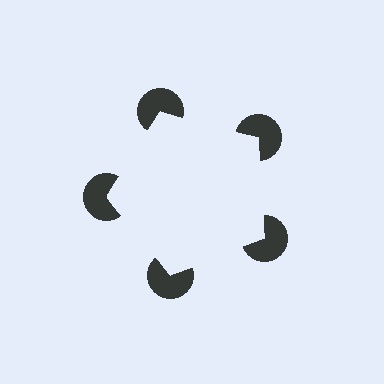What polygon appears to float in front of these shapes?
An illusory pentagon — its edges are inferred from the aligned wedge cuts in the pac-man discs, not physically drawn.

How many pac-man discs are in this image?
There are 5 — one at each vertex of the illusory pentagon.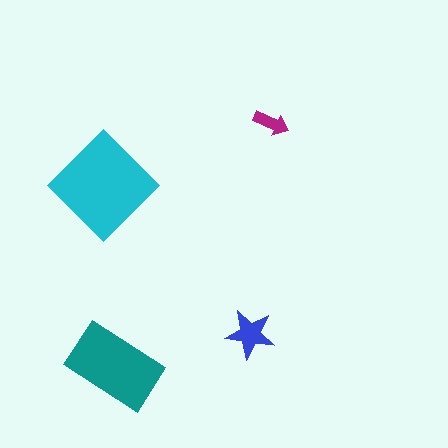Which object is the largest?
The cyan diamond.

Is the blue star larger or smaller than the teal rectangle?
Smaller.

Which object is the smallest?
The magenta arrow.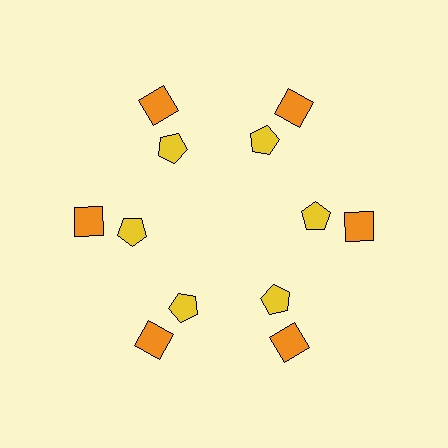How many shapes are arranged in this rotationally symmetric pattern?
There are 12 shapes, arranged in 6 groups of 2.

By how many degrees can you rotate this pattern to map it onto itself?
The pattern maps onto itself every 60 degrees of rotation.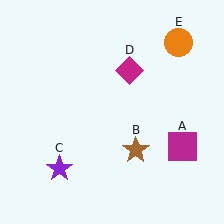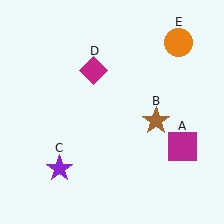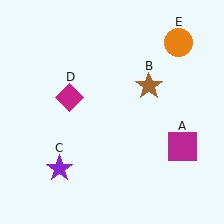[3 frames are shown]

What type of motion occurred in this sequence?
The brown star (object B), magenta diamond (object D) rotated counterclockwise around the center of the scene.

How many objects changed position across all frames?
2 objects changed position: brown star (object B), magenta diamond (object D).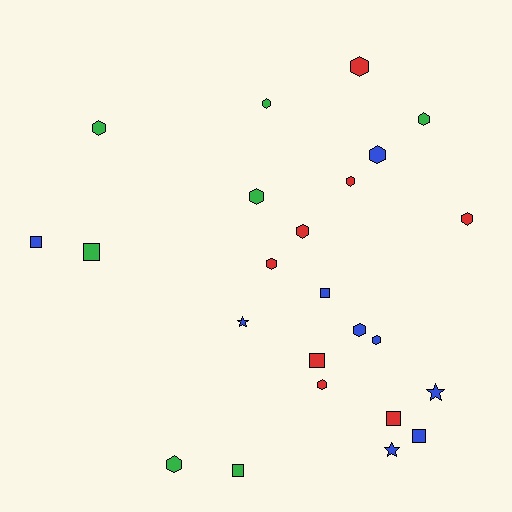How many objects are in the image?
There are 24 objects.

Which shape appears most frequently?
Hexagon, with 14 objects.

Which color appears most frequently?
Blue, with 9 objects.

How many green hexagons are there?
There are 5 green hexagons.